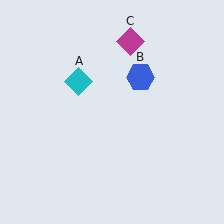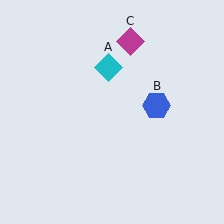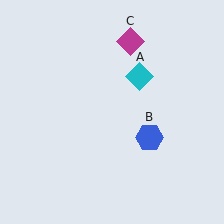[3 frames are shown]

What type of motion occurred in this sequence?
The cyan diamond (object A), blue hexagon (object B) rotated clockwise around the center of the scene.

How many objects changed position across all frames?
2 objects changed position: cyan diamond (object A), blue hexagon (object B).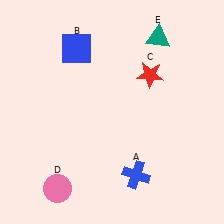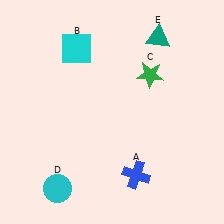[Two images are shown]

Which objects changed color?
B changed from blue to cyan. C changed from red to green. D changed from pink to cyan.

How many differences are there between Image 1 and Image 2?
There are 3 differences between the two images.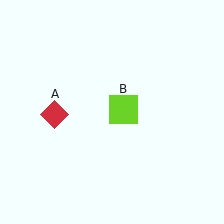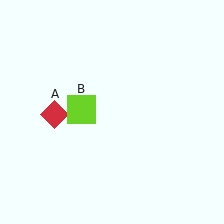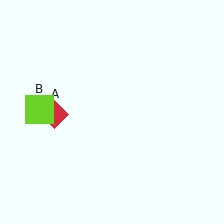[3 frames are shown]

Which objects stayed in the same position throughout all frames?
Red diamond (object A) remained stationary.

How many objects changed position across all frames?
1 object changed position: lime square (object B).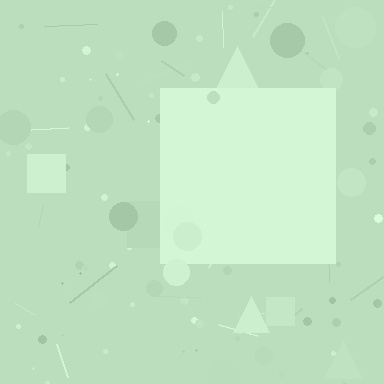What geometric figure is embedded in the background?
A square is embedded in the background.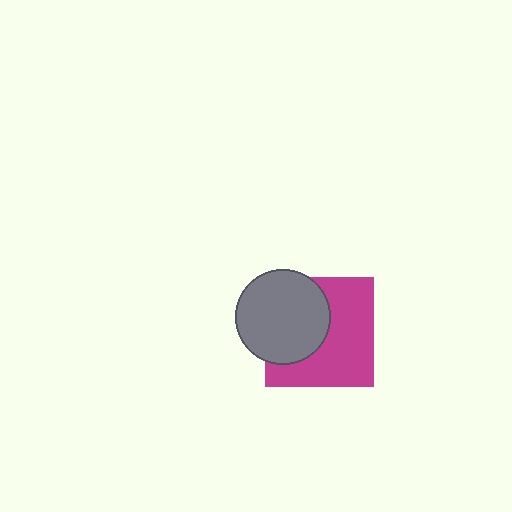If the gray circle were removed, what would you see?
You would see the complete magenta square.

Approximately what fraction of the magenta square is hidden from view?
Roughly 42% of the magenta square is hidden behind the gray circle.